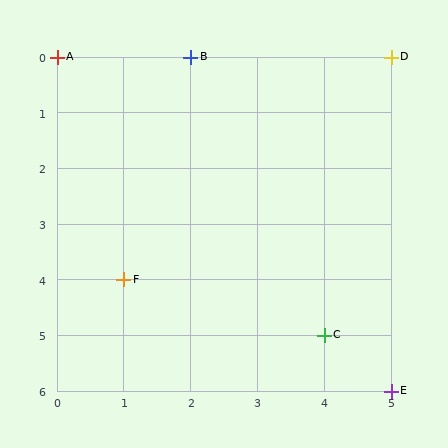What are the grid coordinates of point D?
Point D is at grid coordinates (5, 0).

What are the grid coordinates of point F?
Point F is at grid coordinates (1, 4).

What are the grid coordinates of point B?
Point B is at grid coordinates (2, 0).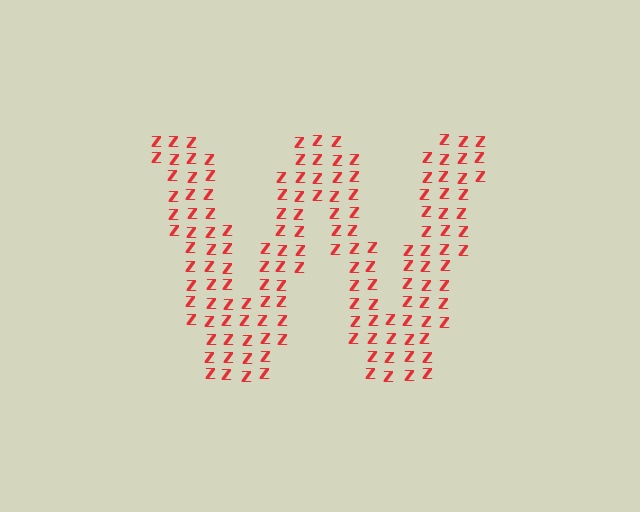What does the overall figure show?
The overall figure shows the letter W.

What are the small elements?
The small elements are letter Z's.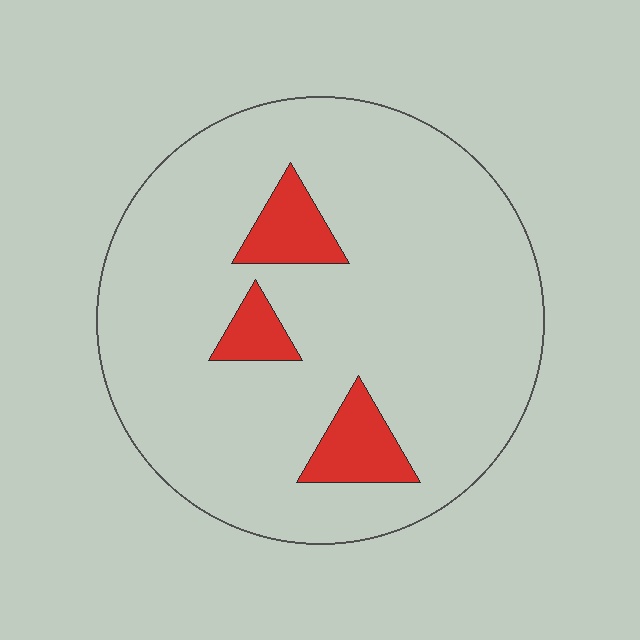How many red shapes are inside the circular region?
3.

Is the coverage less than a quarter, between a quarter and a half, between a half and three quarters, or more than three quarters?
Less than a quarter.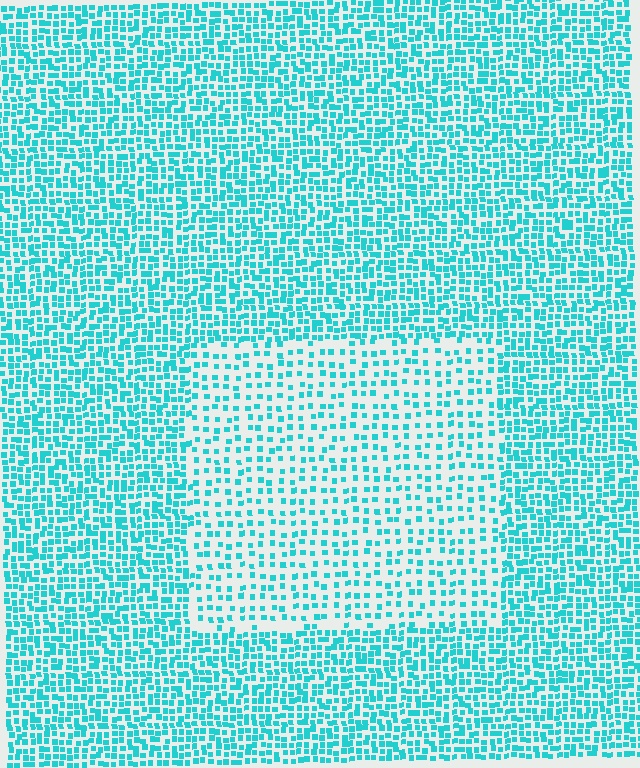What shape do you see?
I see a rectangle.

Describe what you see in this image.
The image contains small cyan elements arranged at two different densities. A rectangle-shaped region is visible where the elements are less densely packed than the surrounding area.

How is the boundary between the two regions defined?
The boundary is defined by a change in element density (approximately 2.0x ratio). All elements are the same color, size, and shape.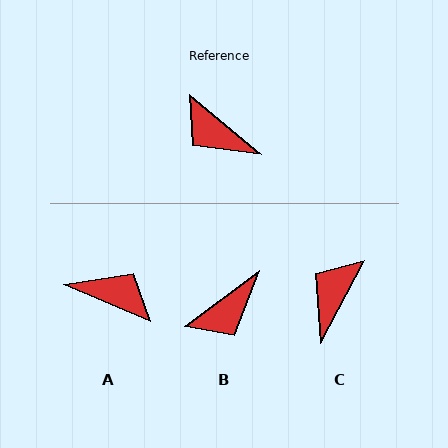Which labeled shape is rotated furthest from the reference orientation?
A, about 164 degrees away.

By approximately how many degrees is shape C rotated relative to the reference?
Approximately 78 degrees clockwise.